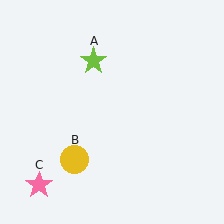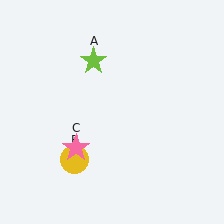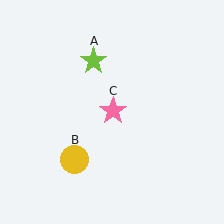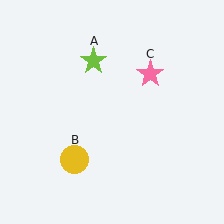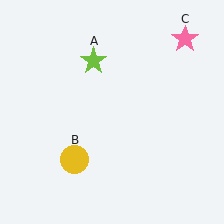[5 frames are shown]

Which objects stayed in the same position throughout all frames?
Lime star (object A) and yellow circle (object B) remained stationary.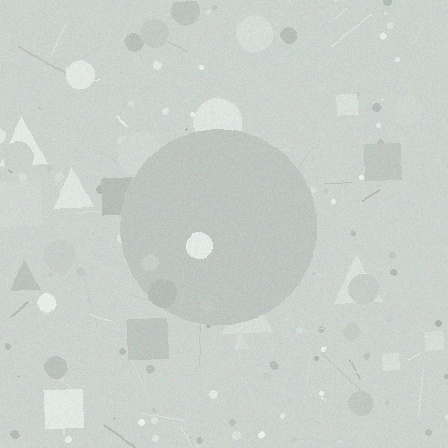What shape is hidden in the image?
A circle is hidden in the image.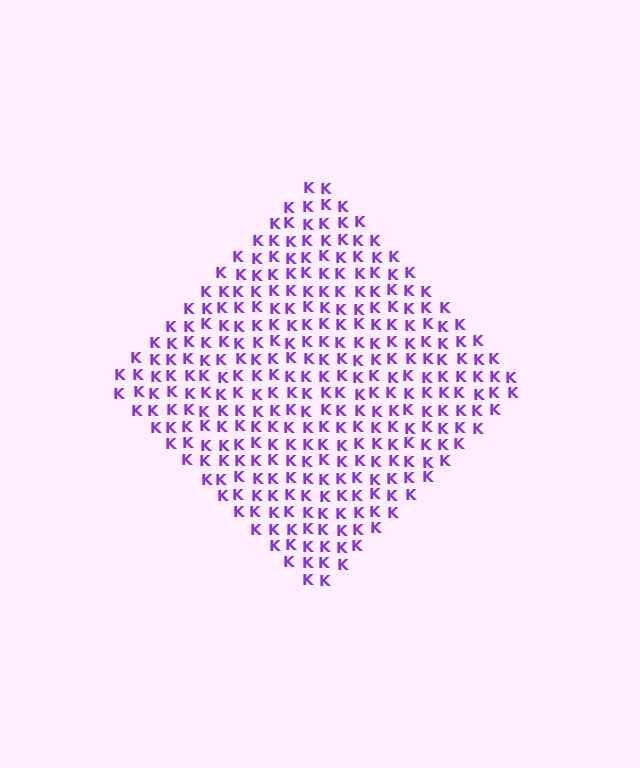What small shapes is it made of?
It is made of small letter K's.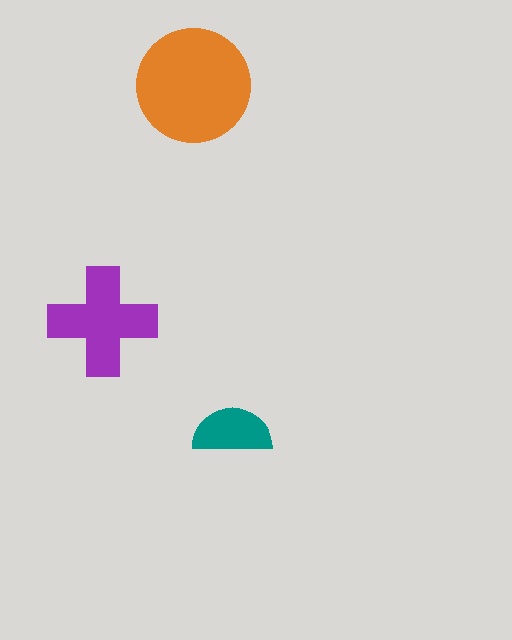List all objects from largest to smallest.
The orange circle, the purple cross, the teal semicircle.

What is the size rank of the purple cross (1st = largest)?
2nd.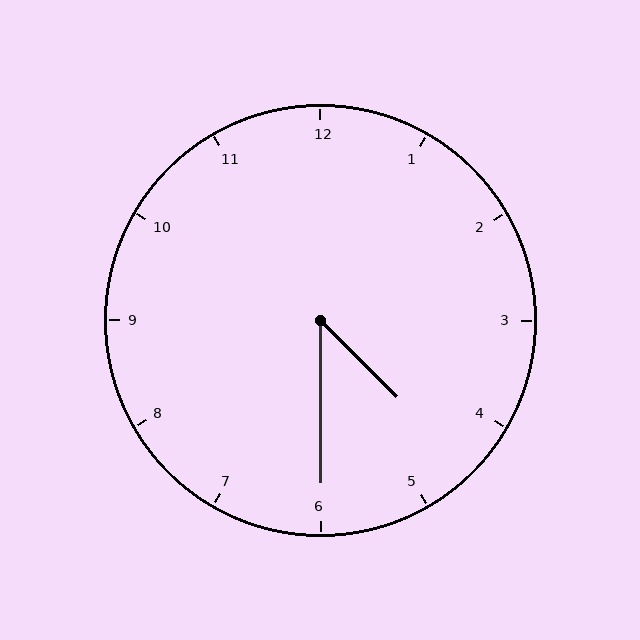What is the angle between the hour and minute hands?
Approximately 45 degrees.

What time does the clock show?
4:30.